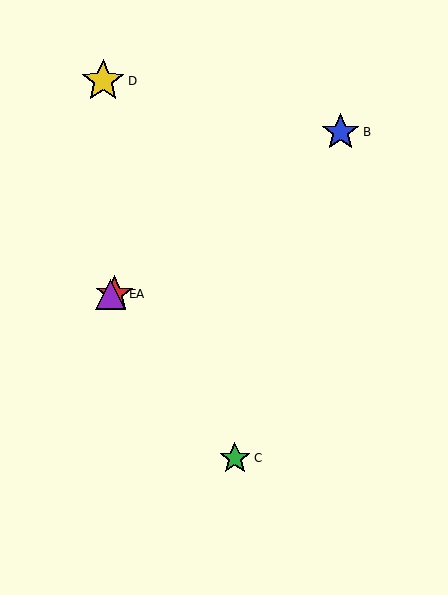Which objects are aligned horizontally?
Objects A, E are aligned horizontally.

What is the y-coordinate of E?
Object E is at y≈294.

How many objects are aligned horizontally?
2 objects (A, E) are aligned horizontally.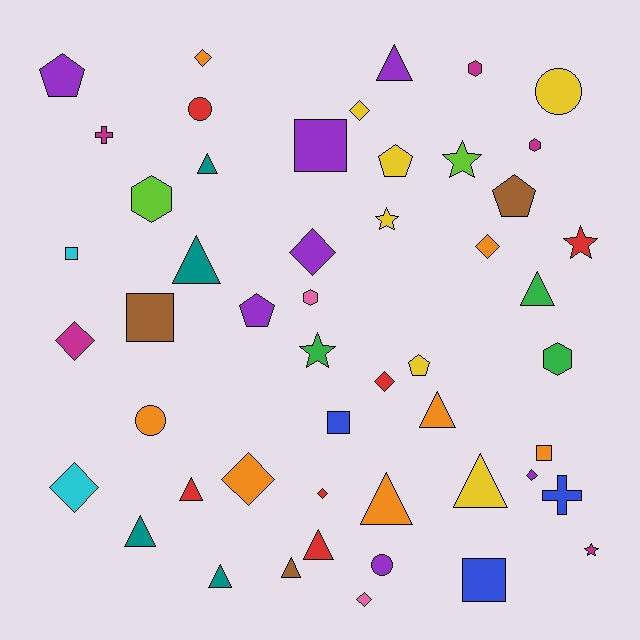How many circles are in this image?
There are 4 circles.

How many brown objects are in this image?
There are 3 brown objects.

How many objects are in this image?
There are 50 objects.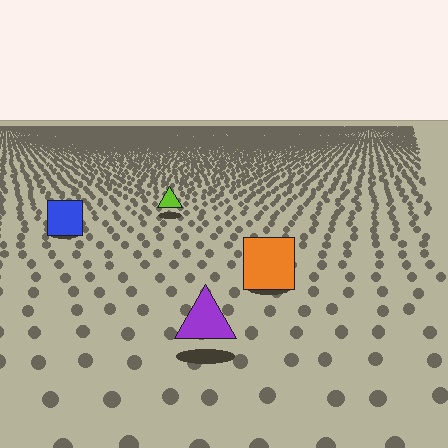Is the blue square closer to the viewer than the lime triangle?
Yes. The blue square is closer — you can tell from the texture gradient: the ground texture is coarser near it.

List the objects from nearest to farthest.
From nearest to farthest: the purple triangle, the orange square, the blue square, the lime triangle.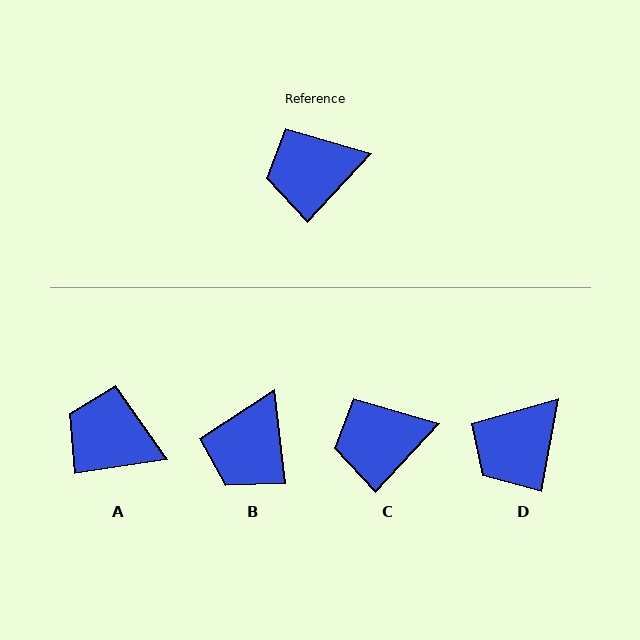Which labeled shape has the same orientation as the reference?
C.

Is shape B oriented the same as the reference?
No, it is off by about 49 degrees.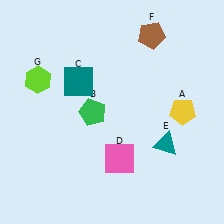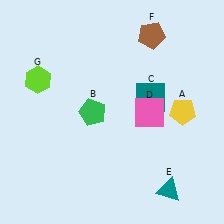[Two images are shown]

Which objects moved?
The objects that moved are: the teal square (C), the pink square (D), the teal triangle (E).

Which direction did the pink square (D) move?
The pink square (D) moved up.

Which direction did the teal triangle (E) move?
The teal triangle (E) moved down.